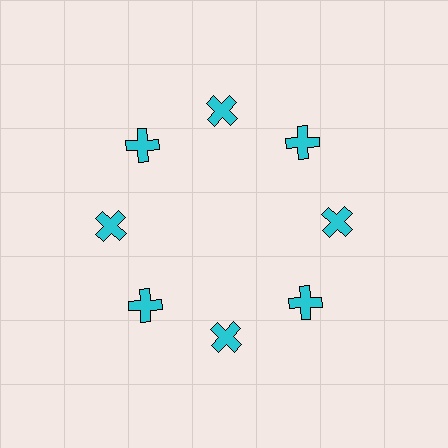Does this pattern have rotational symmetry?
Yes, this pattern has 8-fold rotational symmetry. It looks the same after rotating 45 degrees around the center.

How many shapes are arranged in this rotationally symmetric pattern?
There are 8 shapes, arranged in 8 groups of 1.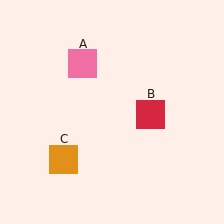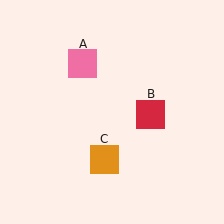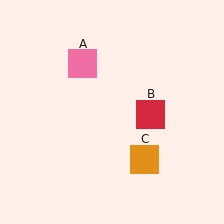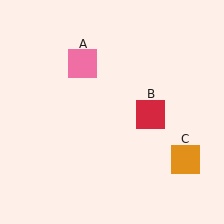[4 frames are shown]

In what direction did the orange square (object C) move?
The orange square (object C) moved right.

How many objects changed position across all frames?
1 object changed position: orange square (object C).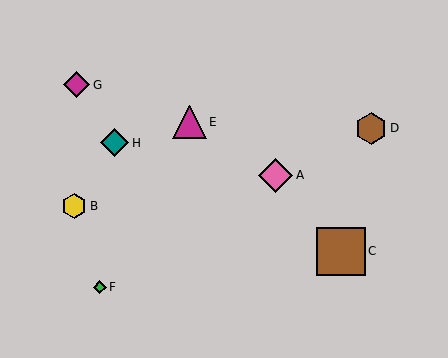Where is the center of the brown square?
The center of the brown square is at (341, 251).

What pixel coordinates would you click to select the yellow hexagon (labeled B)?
Click at (74, 206) to select the yellow hexagon B.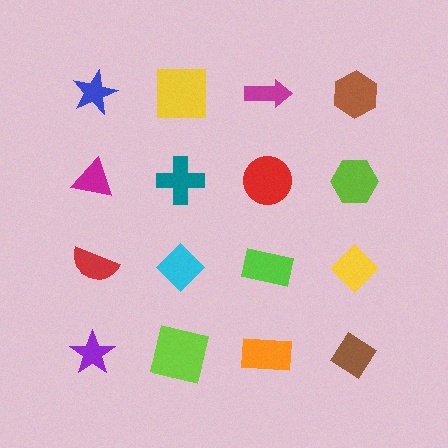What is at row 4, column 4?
A brown diamond.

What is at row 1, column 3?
A magenta arrow.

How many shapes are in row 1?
4 shapes.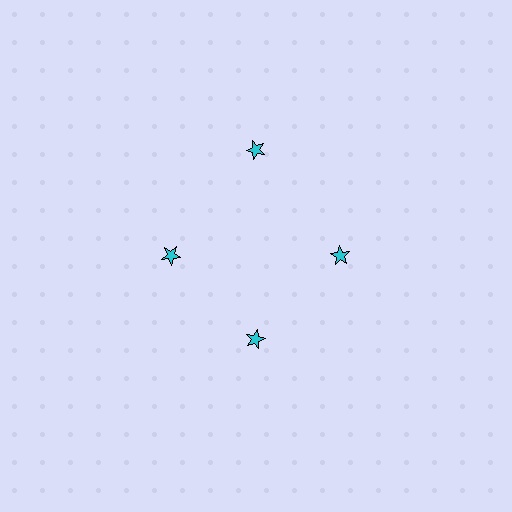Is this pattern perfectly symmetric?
No. The 4 cyan stars are arranged in a ring, but one element near the 12 o'clock position is pushed outward from the center, breaking the 4-fold rotational symmetry.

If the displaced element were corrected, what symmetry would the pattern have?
It would have 4-fold rotational symmetry — the pattern would map onto itself every 90 degrees.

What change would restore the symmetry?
The symmetry would be restored by moving it inward, back onto the ring so that all 4 stars sit at equal angles and equal distance from the center.